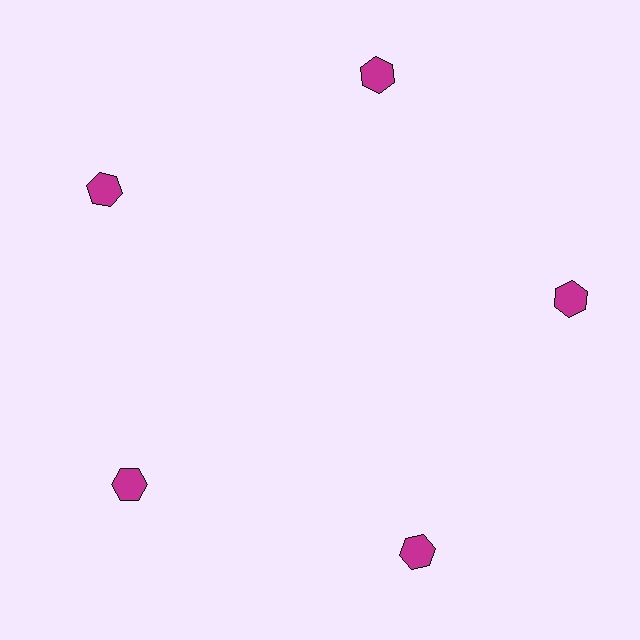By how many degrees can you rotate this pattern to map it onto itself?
The pattern maps onto itself every 72 degrees of rotation.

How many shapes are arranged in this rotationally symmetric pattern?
There are 5 shapes, arranged in 5 groups of 1.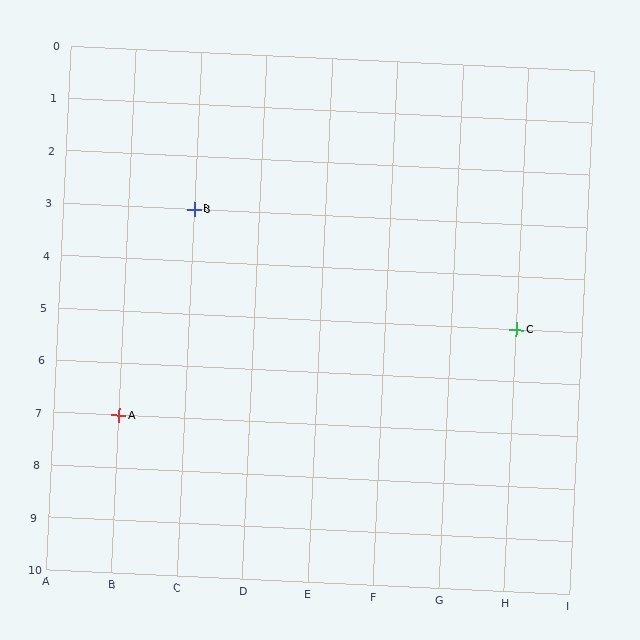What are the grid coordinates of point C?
Point C is at grid coordinates (H, 5).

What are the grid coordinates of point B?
Point B is at grid coordinates (C, 3).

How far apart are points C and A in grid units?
Points C and A are 6 columns and 2 rows apart (about 6.3 grid units diagonally).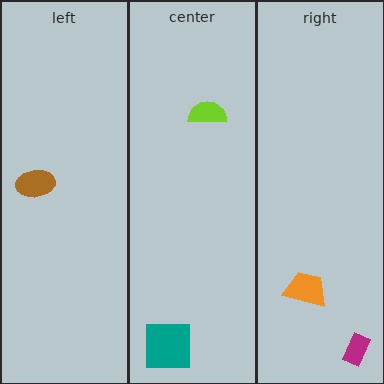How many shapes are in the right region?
2.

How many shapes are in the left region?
1.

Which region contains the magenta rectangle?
The right region.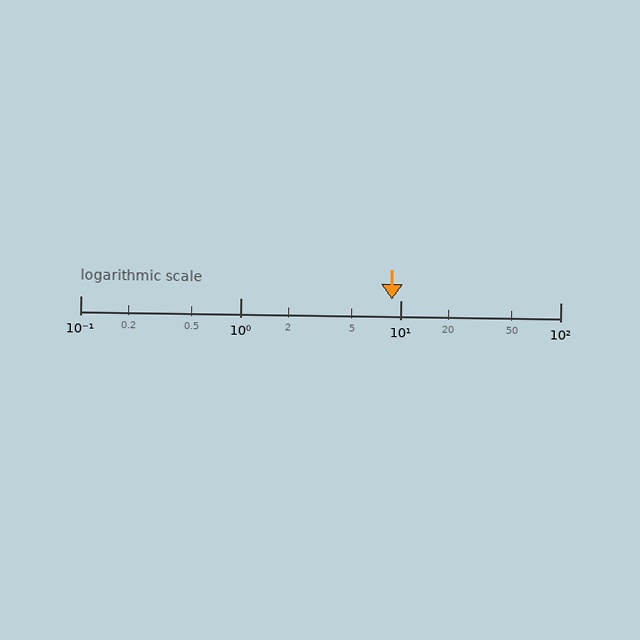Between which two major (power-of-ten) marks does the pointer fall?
The pointer is between 1 and 10.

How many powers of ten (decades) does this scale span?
The scale spans 3 decades, from 0.1 to 100.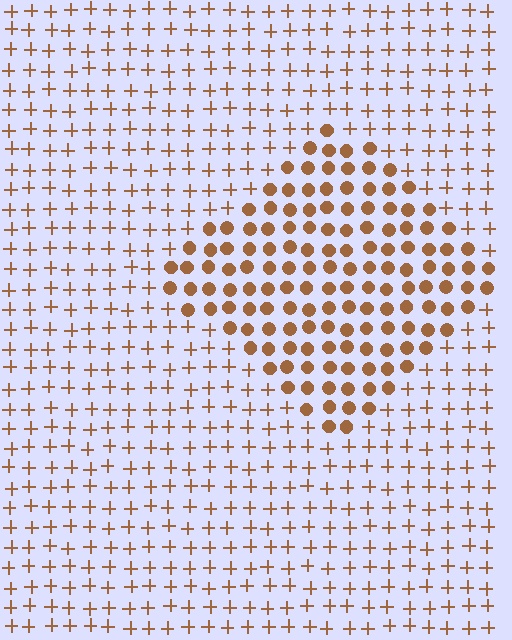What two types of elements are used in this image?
The image uses circles inside the diamond region and plus signs outside it.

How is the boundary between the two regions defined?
The boundary is defined by a change in element shape: circles inside vs. plus signs outside. All elements share the same color and spacing.